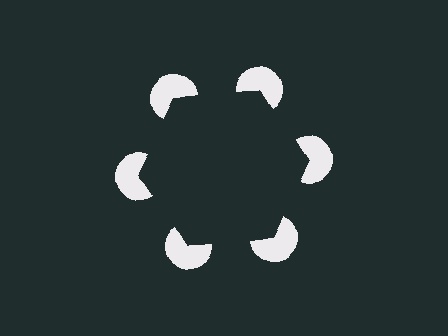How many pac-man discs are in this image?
There are 6 — one at each vertex of the illusory hexagon.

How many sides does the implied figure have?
6 sides.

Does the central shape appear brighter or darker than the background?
It typically appears slightly darker than the background, even though no actual brightness change is drawn.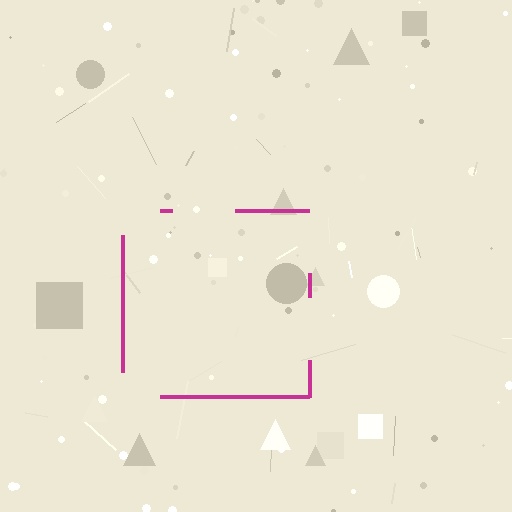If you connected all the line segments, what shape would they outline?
They would outline a square.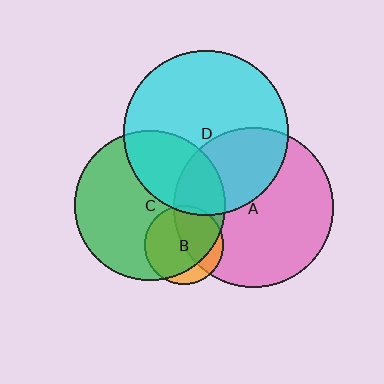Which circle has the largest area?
Circle D (cyan).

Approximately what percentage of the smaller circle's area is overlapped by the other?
Approximately 35%.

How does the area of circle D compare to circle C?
Approximately 1.2 times.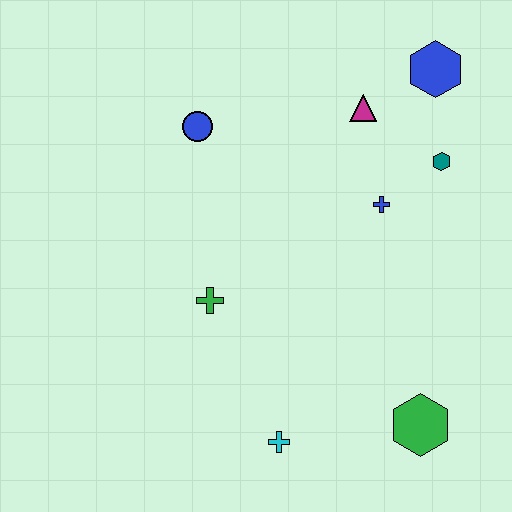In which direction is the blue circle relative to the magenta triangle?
The blue circle is to the left of the magenta triangle.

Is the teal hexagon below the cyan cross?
No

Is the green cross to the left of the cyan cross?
Yes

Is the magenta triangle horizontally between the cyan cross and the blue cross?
Yes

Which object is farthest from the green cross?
The blue hexagon is farthest from the green cross.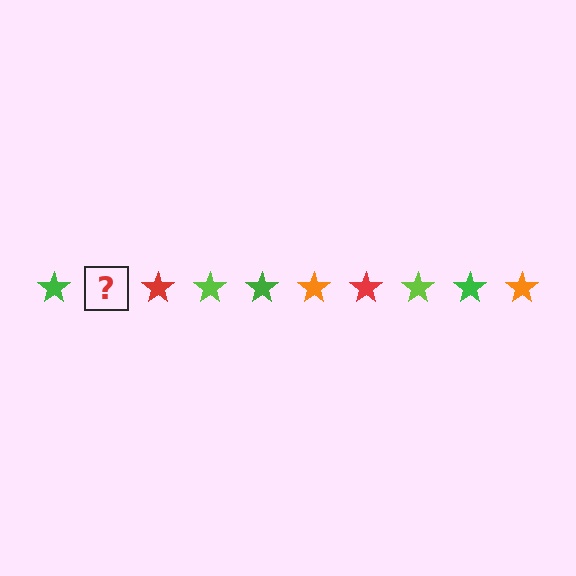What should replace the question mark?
The question mark should be replaced with an orange star.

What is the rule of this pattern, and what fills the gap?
The rule is that the pattern cycles through green, orange, red, lime stars. The gap should be filled with an orange star.